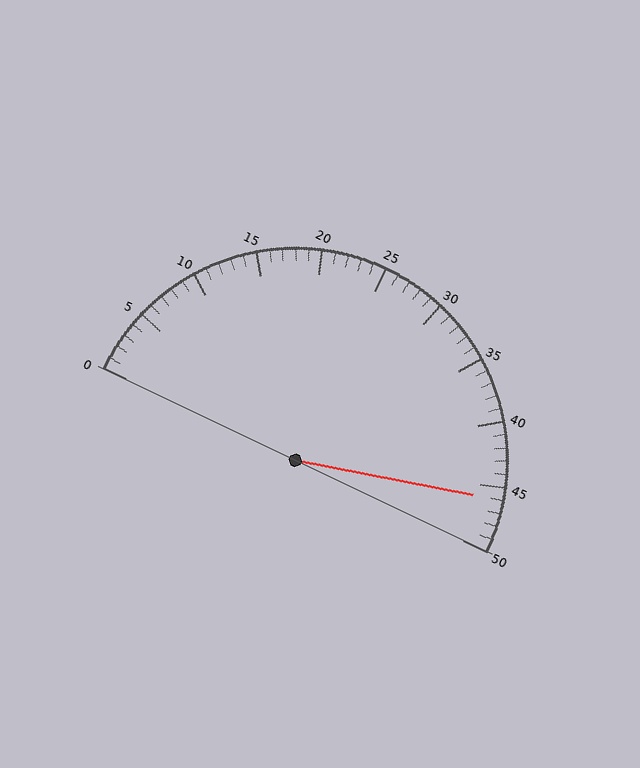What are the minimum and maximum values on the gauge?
The gauge ranges from 0 to 50.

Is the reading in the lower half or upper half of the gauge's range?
The reading is in the upper half of the range (0 to 50).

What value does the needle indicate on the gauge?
The needle indicates approximately 46.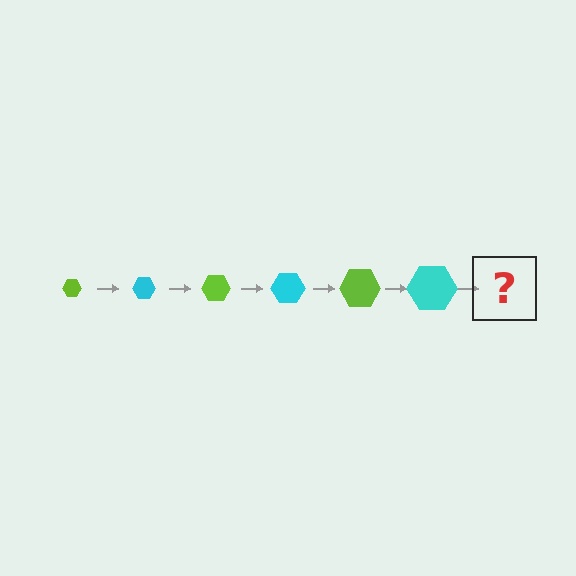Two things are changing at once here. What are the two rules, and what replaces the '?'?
The two rules are that the hexagon grows larger each step and the color cycles through lime and cyan. The '?' should be a lime hexagon, larger than the previous one.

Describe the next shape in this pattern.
It should be a lime hexagon, larger than the previous one.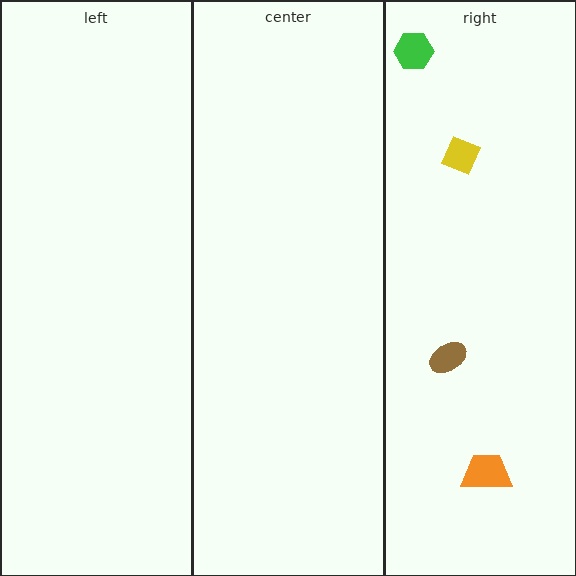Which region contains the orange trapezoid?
The right region.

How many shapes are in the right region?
4.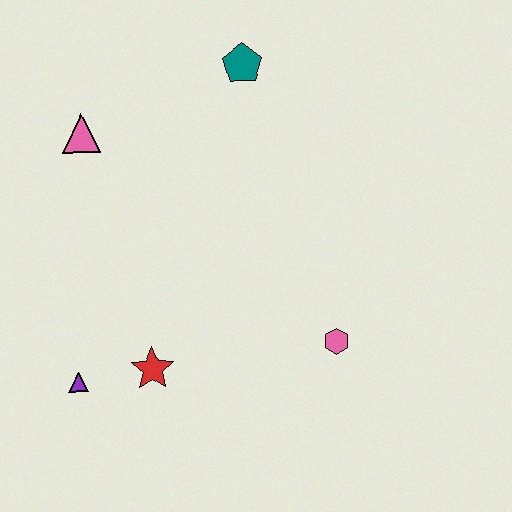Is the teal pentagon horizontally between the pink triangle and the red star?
No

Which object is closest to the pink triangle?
The teal pentagon is closest to the pink triangle.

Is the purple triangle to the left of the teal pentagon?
Yes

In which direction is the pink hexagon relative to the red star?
The pink hexagon is to the right of the red star.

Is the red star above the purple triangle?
Yes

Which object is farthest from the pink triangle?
The pink hexagon is farthest from the pink triangle.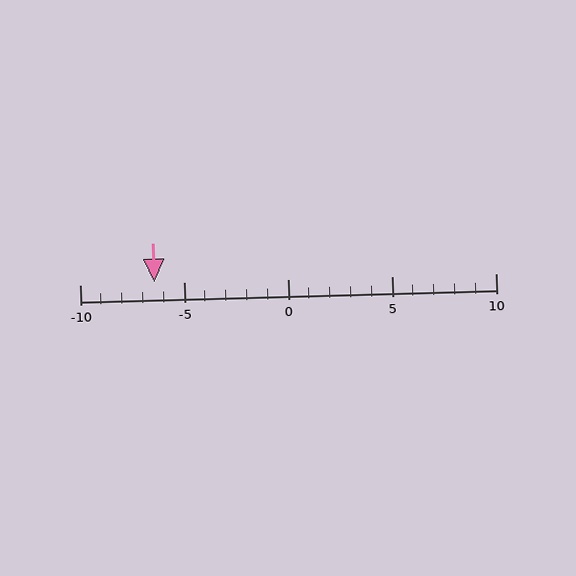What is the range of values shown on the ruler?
The ruler shows values from -10 to 10.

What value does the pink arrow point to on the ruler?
The pink arrow points to approximately -6.